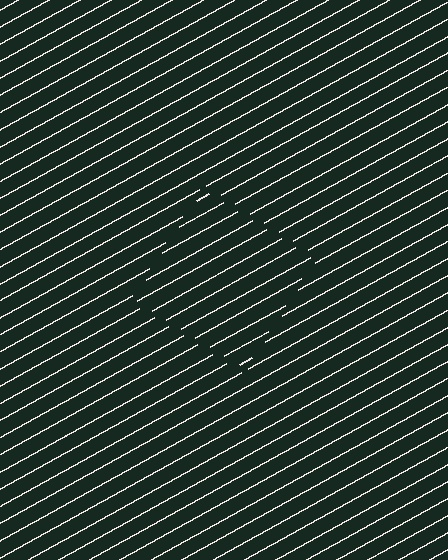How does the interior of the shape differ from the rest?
The interior of the shape contains the same grating, shifted by half a period — the contour is defined by the phase discontinuity where line-ends from the inner and outer gratings abut.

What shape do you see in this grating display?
An illusory square. The interior of the shape contains the same grating, shifted by half a period — the contour is defined by the phase discontinuity where line-ends from the inner and outer gratings abut.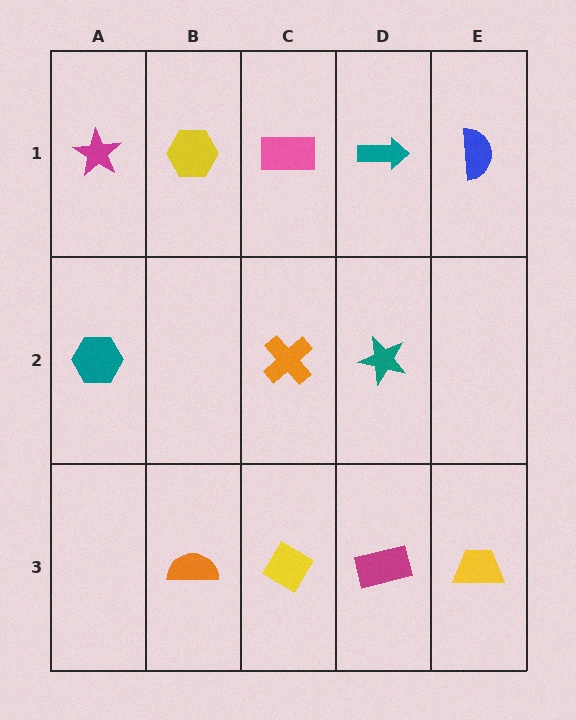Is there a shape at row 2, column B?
No, that cell is empty.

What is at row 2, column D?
A teal star.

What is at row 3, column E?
A yellow trapezoid.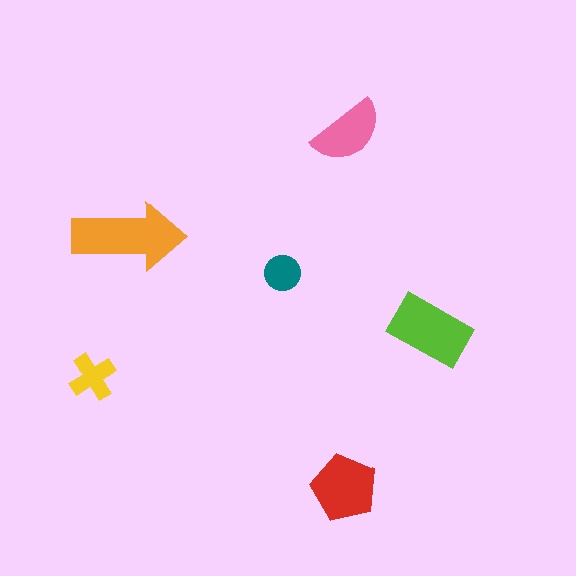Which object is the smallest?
The teal circle.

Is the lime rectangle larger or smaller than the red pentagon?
Larger.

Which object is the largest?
The orange arrow.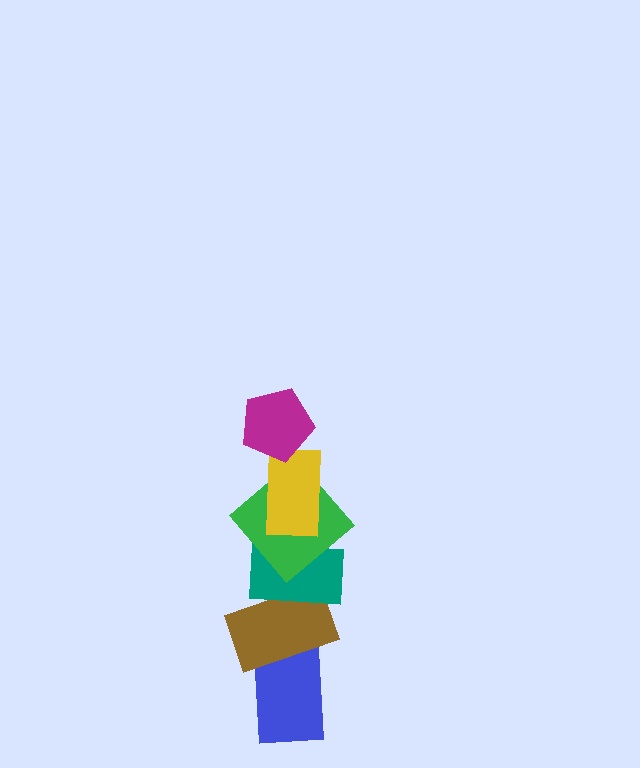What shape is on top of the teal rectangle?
The green diamond is on top of the teal rectangle.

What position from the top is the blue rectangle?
The blue rectangle is 6th from the top.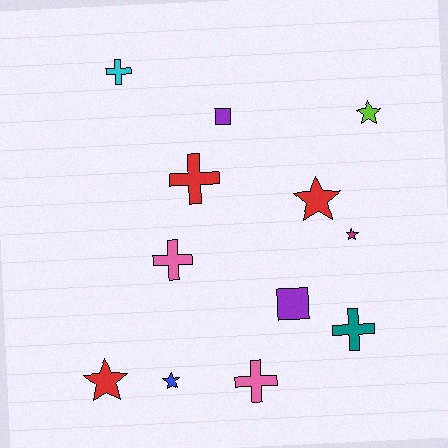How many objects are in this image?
There are 12 objects.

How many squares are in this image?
There are 2 squares.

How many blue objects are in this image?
There is 1 blue object.